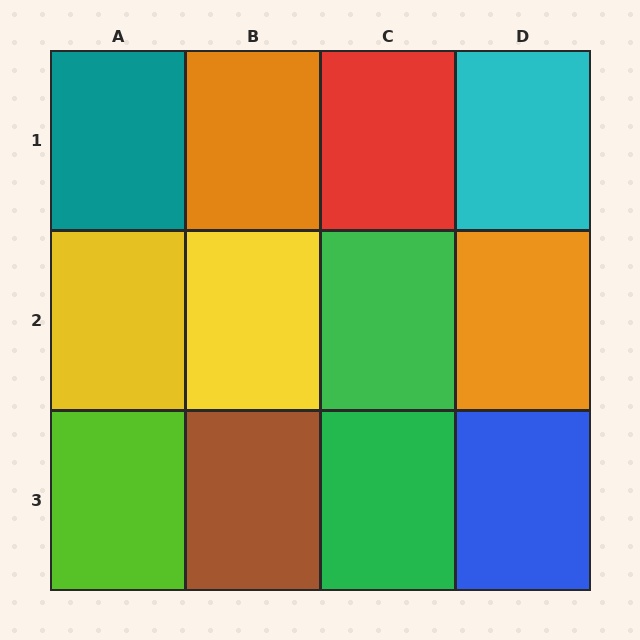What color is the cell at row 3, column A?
Lime.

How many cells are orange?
2 cells are orange.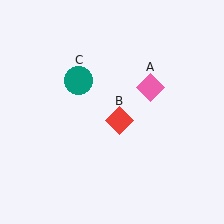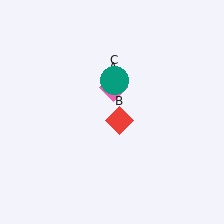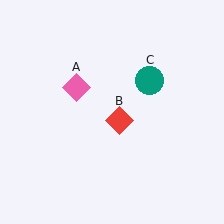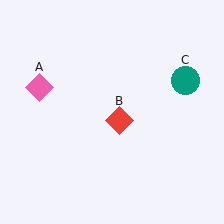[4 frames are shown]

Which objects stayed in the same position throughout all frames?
Red diamond (object B) remained stationary.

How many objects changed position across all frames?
2 objects changed position: pink diamond (object A), teal circle (object C).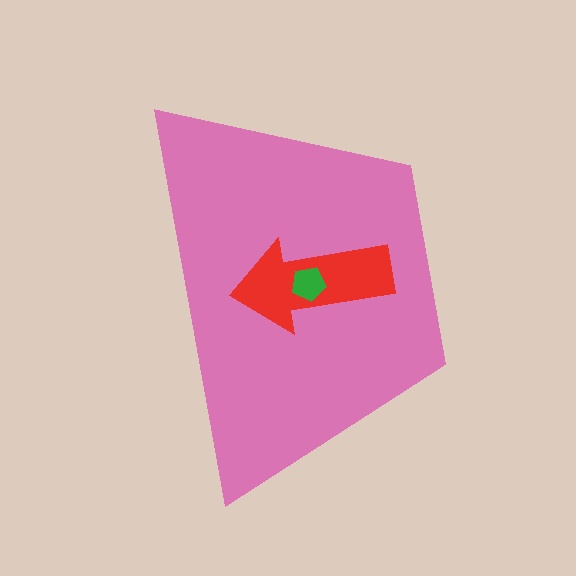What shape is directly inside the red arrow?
The green pentagon.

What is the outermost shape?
The pink trapezoid.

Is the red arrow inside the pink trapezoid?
Yes.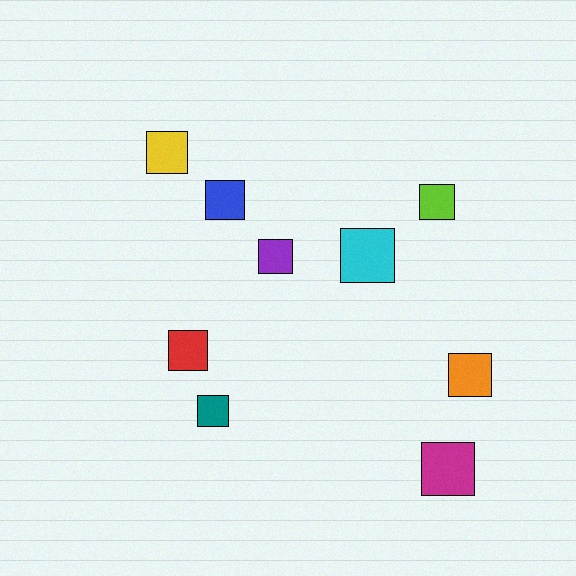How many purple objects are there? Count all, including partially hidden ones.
There is 1 purple object.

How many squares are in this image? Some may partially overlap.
There are 9 squares.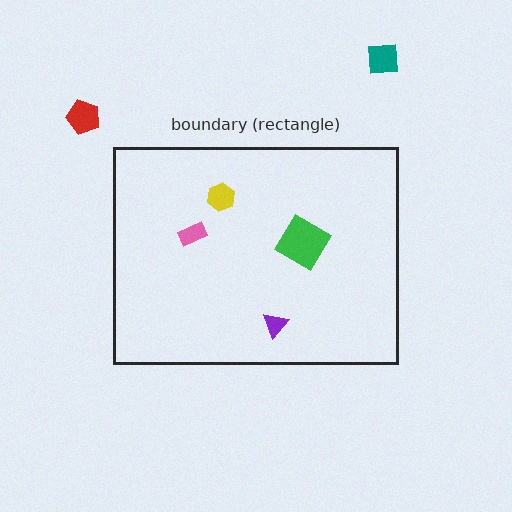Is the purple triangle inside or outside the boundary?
Inside.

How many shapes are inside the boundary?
4 inside, 2 outside.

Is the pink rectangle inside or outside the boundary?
Inside.